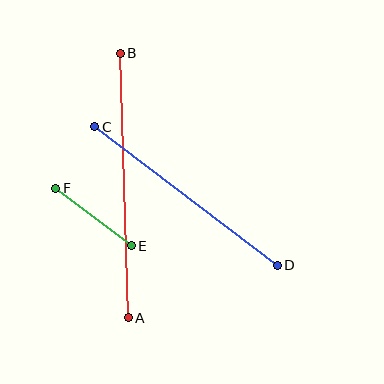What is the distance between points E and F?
The distance is approximately 95 pixels.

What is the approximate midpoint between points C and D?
The midpoint is at approximately (186, 196) pixels.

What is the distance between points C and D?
The distance is approximately 229 pixels.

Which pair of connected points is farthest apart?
Points A and B are farthest apart.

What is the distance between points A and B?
The distance is approximately 264 pixels.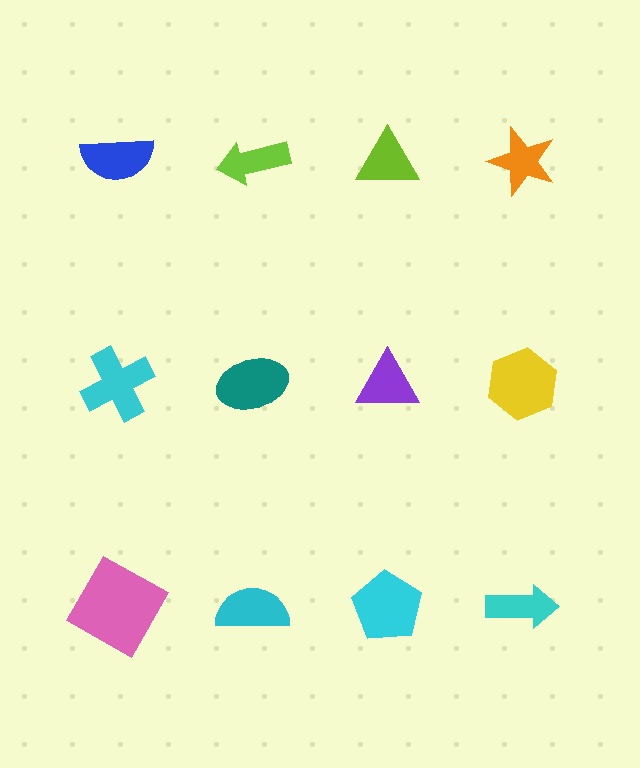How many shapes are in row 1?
4 shapes.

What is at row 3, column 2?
A cyan semicircle.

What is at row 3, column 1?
A pink square.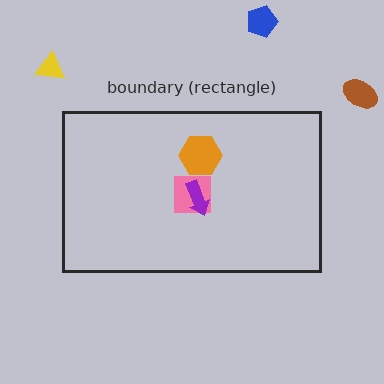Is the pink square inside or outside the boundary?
Inside.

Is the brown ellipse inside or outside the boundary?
Outside.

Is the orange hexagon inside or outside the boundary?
Inside.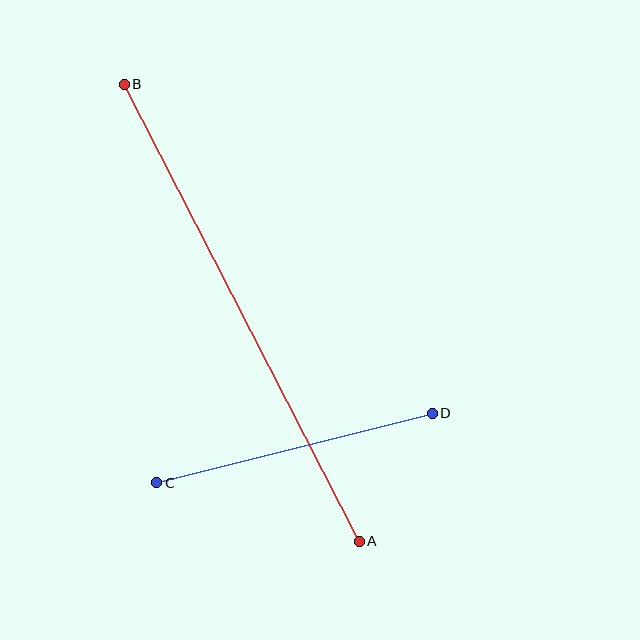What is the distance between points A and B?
The distance is approximately 514 pixels.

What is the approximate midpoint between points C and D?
The midpoint is at approximately (294, 448) pixels.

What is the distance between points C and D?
The distance is approximately 284 pixels.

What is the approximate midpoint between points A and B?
The midpoint is at approximately (242, 313) pixels.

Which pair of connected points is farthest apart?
Points A and B are farthest apart.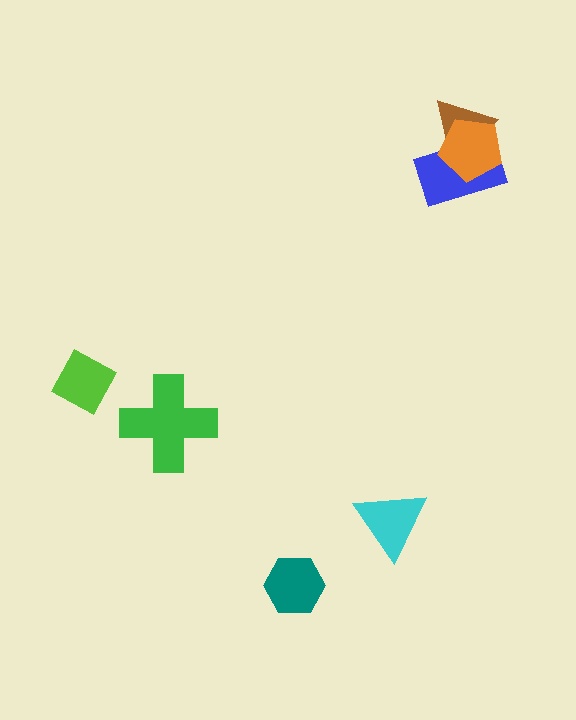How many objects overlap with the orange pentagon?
2 objects overlap with the orange pentagon.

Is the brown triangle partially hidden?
Yes, it is partially covered by another shape.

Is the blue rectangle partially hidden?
Yes, it is partially covered by another shape.